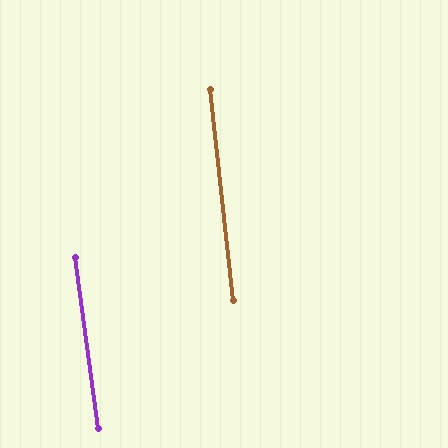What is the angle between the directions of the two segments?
Approximately 1 degree.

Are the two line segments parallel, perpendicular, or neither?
Parallel — their directions differ by only 1.3°.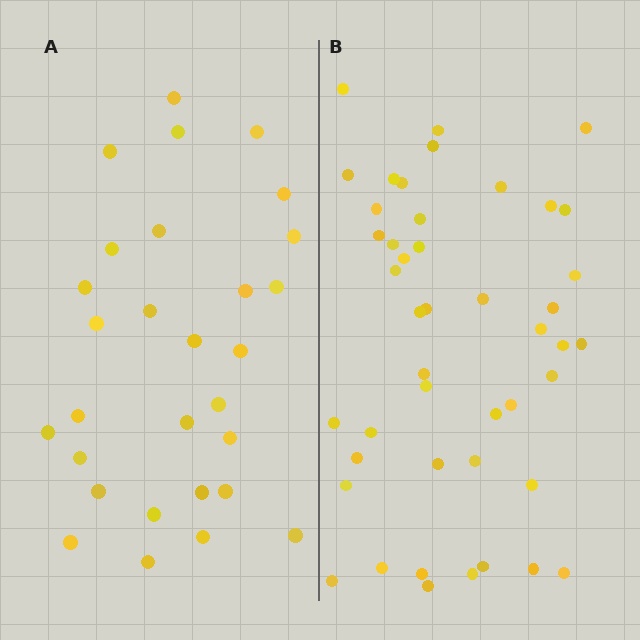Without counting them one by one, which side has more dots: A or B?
Region B (the right region) has more dots.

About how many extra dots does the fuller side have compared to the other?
Region B has approximately 15 more dots than region A.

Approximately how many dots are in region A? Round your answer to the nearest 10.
About 30 dots. (The exact count is 29, which rounds to 30.)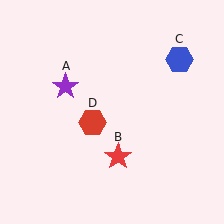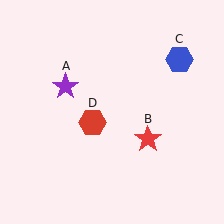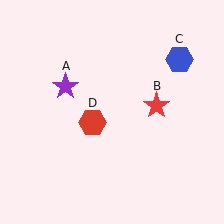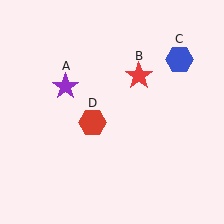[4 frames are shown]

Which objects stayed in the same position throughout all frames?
Purple star (object A) and blue hexagon (object C) and red hexagon (object D) remained stationary.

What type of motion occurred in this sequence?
The red star (object B) rotated counterclockwise around the center of the scene.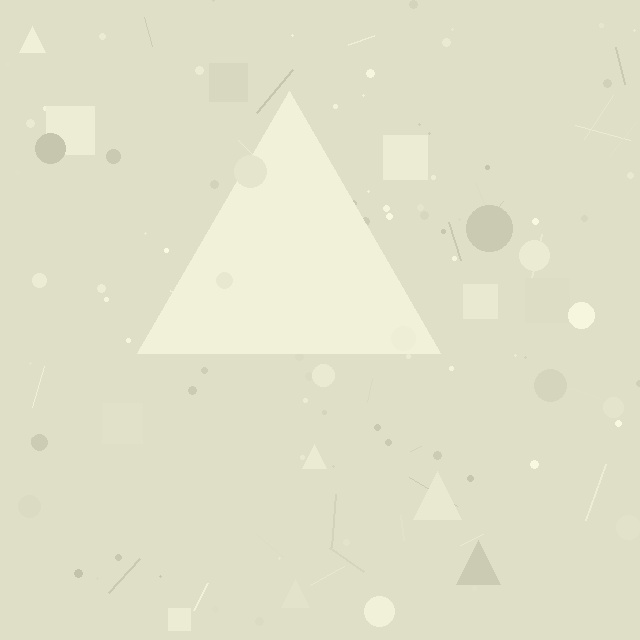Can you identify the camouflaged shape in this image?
The camouflaged shape is a triangle.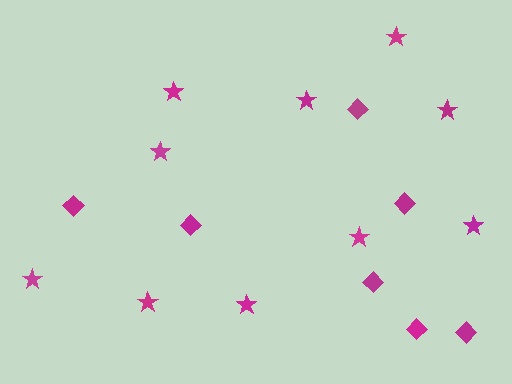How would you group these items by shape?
There are 2 groups: one group of diamonds (7) and one group of stars (10).